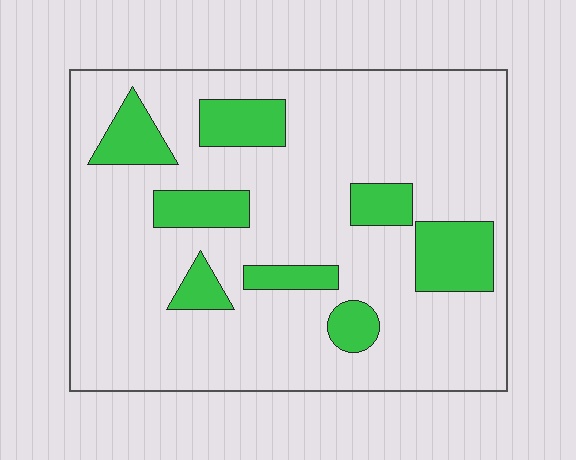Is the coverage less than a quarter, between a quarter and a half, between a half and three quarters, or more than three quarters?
Less than a quarter.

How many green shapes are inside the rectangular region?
8.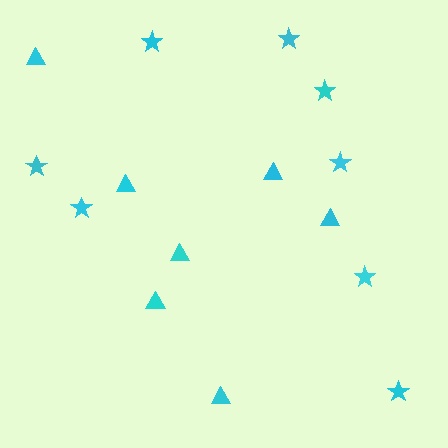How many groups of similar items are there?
There are 2 groups: one group of stars (8) and one group of triangles (7).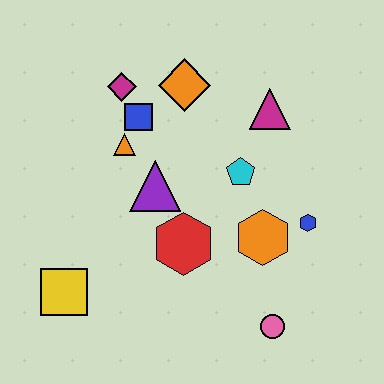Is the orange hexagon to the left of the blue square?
No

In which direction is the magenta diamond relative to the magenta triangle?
The magenta diamond is to the left of the magenta triangle.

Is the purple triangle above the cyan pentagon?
No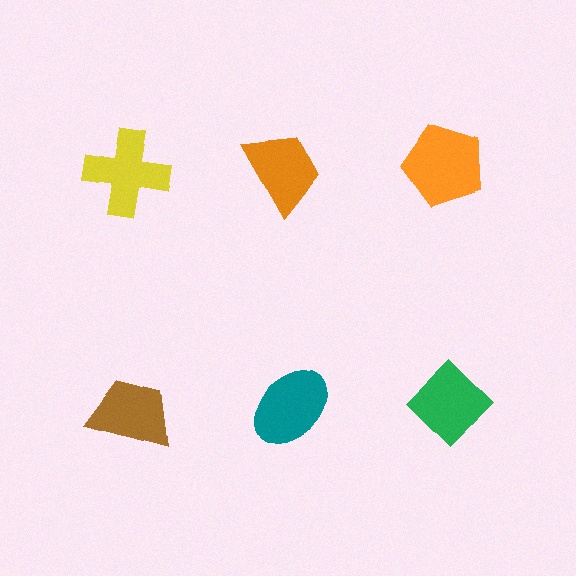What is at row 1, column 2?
An orange trapezoid.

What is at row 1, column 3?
An orange pentagon.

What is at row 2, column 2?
A teal ellipse.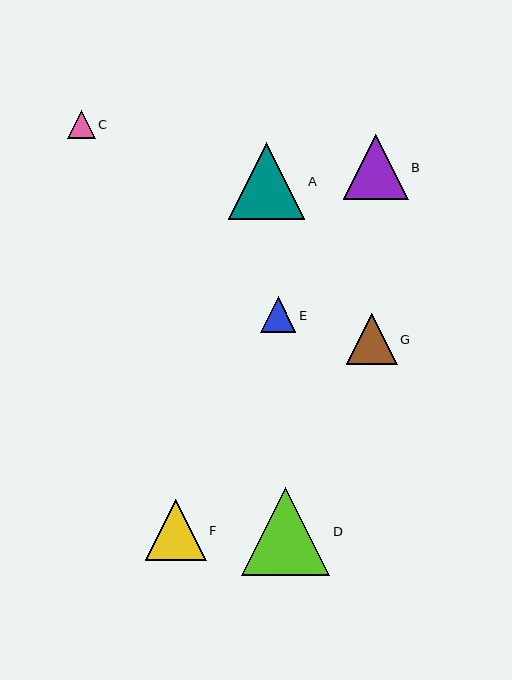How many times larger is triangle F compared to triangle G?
Triangle F is approximately 1.2 times the size of triangle G.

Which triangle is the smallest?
Triangle C is the smallest with a size of approximately 28 pixels.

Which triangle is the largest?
Triangle D is the largest with a size of approximately 88 pixels.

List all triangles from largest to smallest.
From largest to smallest: D, A, B, F, G, E, C.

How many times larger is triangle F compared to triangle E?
Triangle F is approximately 1.7 times the size of triangle E.